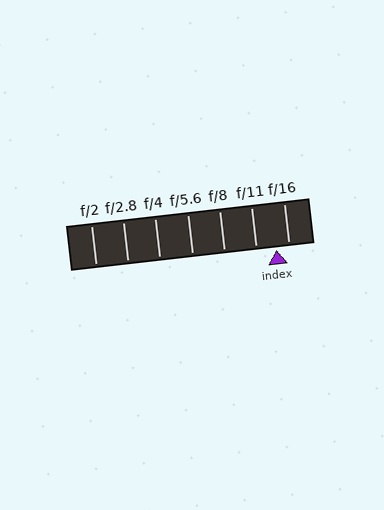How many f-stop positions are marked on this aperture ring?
There are 7 f-stop positions marked.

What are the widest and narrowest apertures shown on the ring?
The widest aperture shown is f/2 and the narrowest is f/16.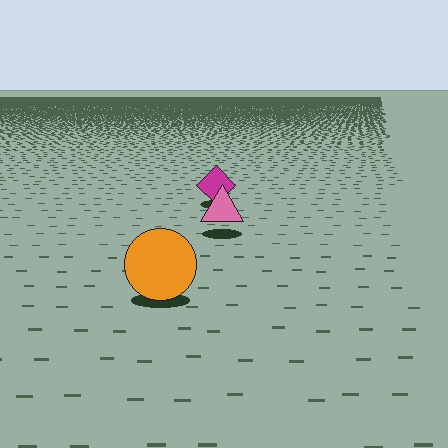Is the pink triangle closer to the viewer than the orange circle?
No. The orange circle is closer — you can tell from the texture gradient: the ground texture is coarser near it.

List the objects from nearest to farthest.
From nearest to farthest: the orange circle, the pink triangle, the magenta diamond.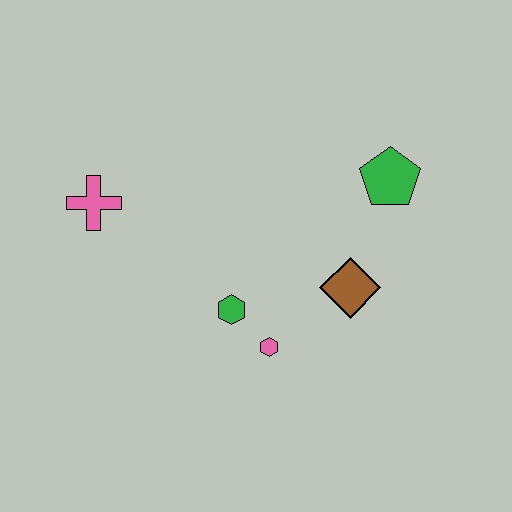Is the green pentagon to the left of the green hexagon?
No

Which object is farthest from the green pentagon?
The pink cross is farthest from the green pentagon.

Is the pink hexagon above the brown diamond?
No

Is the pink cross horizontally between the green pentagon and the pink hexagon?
No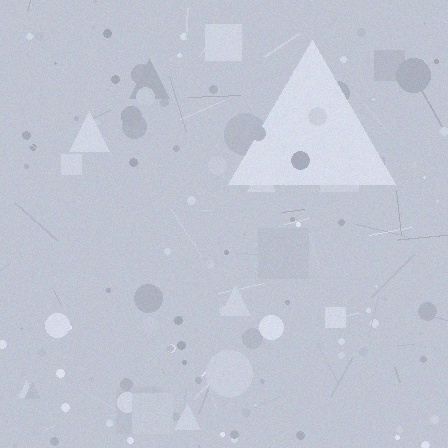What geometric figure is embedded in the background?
A triangle is embedded in the background.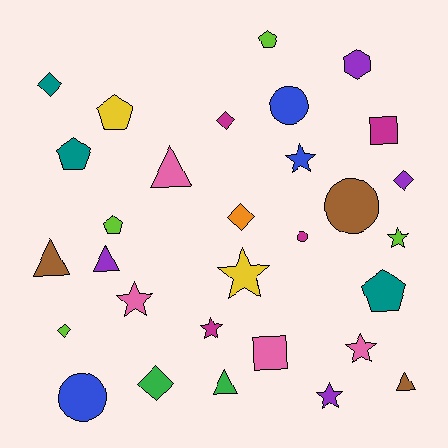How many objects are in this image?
There are 30 objects.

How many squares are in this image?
There are 2 squares.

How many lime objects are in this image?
There are 4 lime objects.